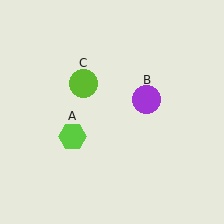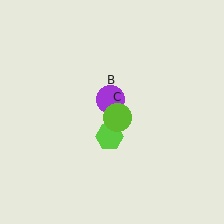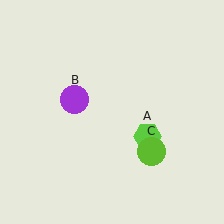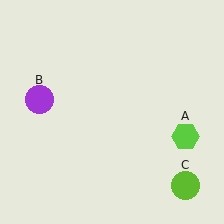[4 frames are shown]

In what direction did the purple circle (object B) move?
The purple circle (object B) moved left.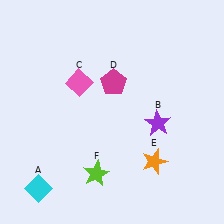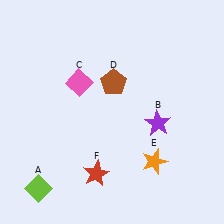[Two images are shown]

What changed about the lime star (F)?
In Image 1, F is lime. In Image 2, it changed to red.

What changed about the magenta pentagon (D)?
In Image 1, D is magenta. In Image 2, it changed to brown.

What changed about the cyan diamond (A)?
In Image 1, A is cyan. In Image 2, it changed to lime.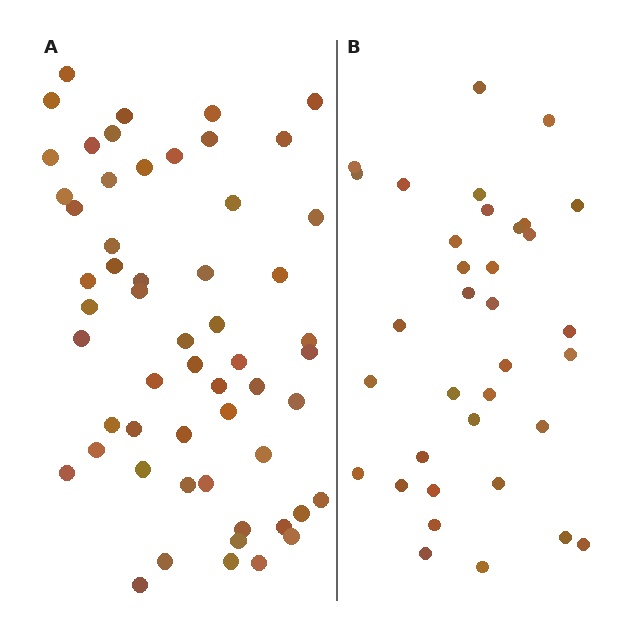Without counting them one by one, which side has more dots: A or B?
Region A (the left region) has more dots.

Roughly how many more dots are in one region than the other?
Region A has approximately 20 more dots than region B.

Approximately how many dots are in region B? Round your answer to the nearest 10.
About 40 dots. (The exact count is 35, which rounds to 40.)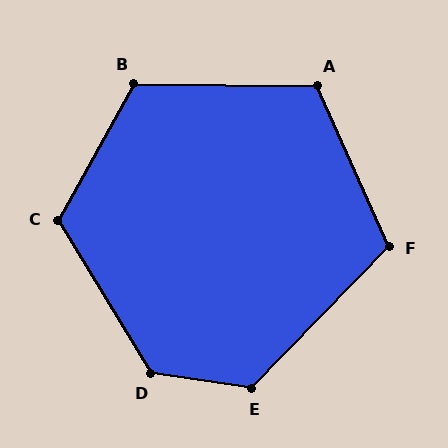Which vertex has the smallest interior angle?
F, at approximately 112 degrees.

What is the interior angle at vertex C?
Approximately 119 degrees (obtuse).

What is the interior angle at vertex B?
Approximately 119 degrees (obtuse).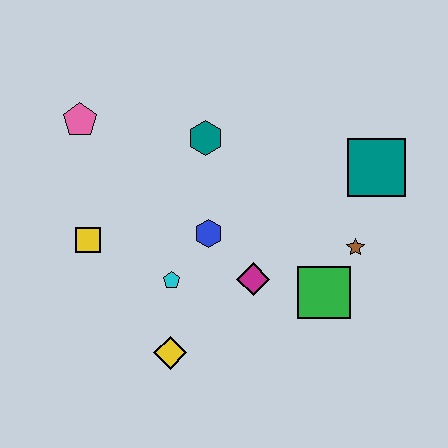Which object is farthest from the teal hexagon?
The yellow diamond is farthest from the teal hexagon.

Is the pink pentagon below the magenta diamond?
No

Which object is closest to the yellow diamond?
The cyan pentagon is closest to the yellow diamond.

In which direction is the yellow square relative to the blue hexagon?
The yellow square is to the left of the blue hexagon.